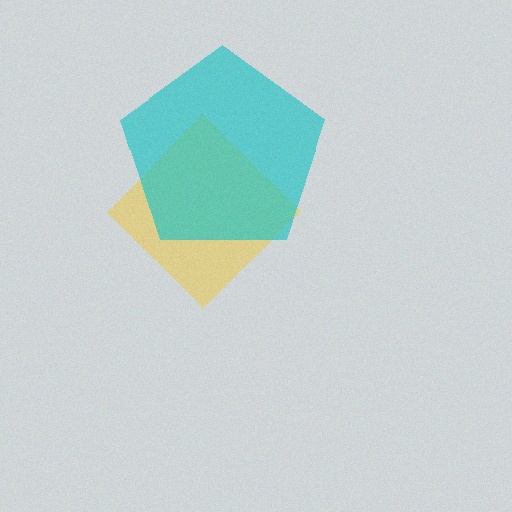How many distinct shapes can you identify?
There are 2 distinct shapes: a yellow diamond, a cyan pentagon.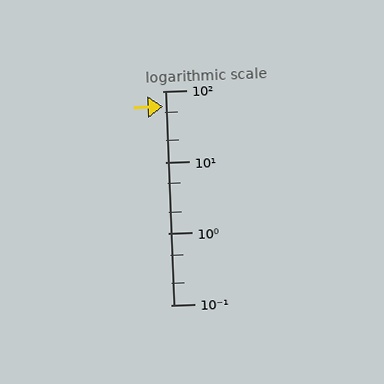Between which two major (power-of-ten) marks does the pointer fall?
The pointer is between 10 and 100.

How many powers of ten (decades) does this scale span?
The scale spans 3 decades, from 0.1 to 100.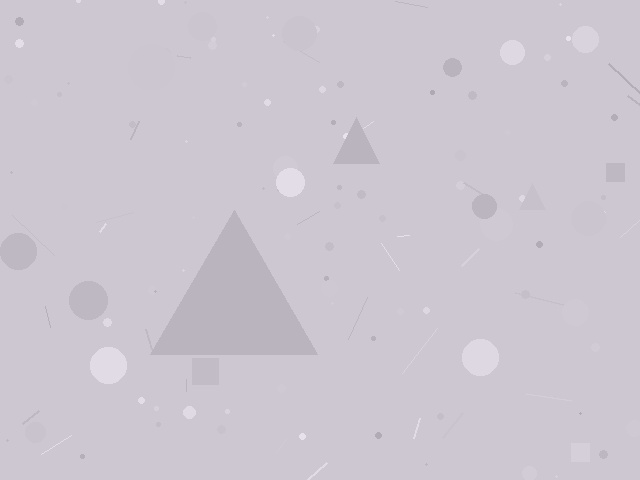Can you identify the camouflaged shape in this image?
The camouflaged shape is a triangle.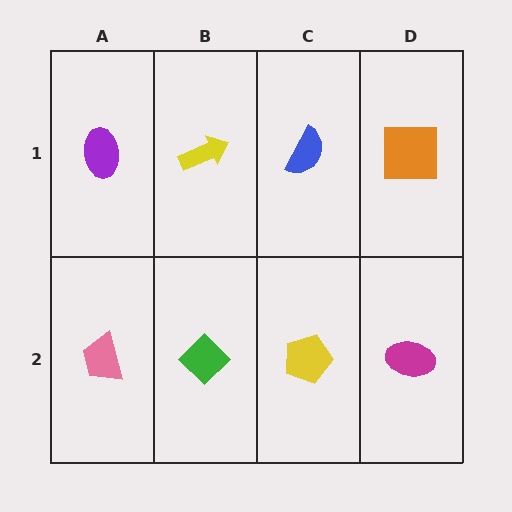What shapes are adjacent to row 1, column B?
A green diamond (row 2, column B), a purple ellipse (row 1, column A), a blue semicircle (row 1, column C).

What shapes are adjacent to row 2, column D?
An orange square (row 1, column D), a yellow pentagon (row 2, column C).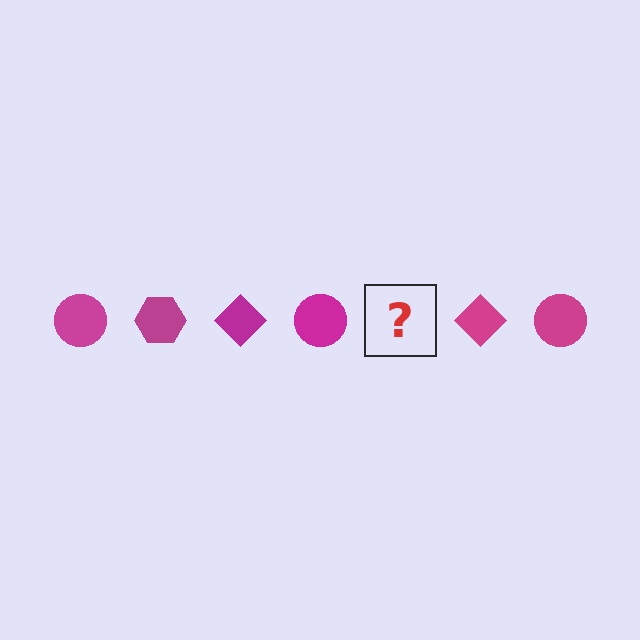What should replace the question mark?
The question mark should be replaced with a magenta hexagon.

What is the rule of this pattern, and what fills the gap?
The rule is that the pattern cycles through circle, hexagon, diamond shapes in magenta. The gap should be filled with a magenta hexagon.